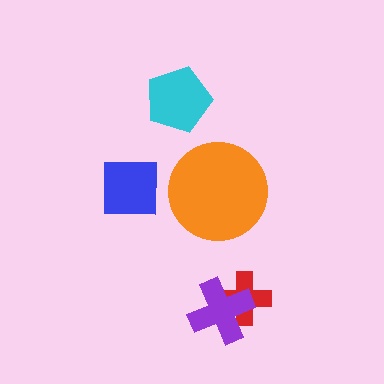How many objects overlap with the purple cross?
1 object overlaps with the purple cross.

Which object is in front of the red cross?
The purple cross is in front of the red cross.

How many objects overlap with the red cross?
1 object overlaps with the red cross.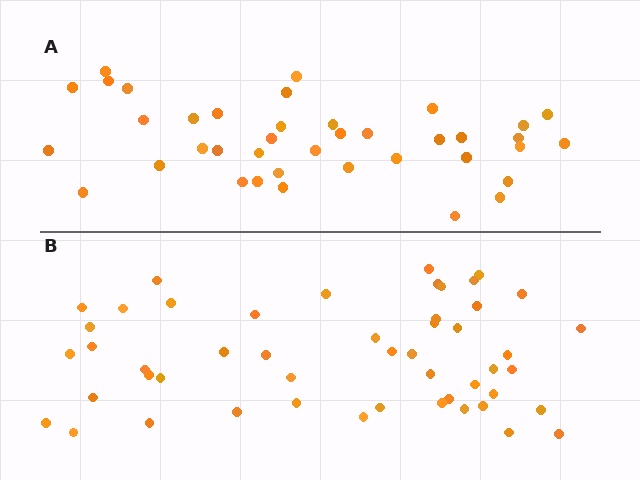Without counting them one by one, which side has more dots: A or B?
Region B (the bottom region) has more dots.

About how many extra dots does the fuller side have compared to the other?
Region B has roughly 12 or so more dots than region A.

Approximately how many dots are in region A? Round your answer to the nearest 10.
About 40 dots. (The exact count is 39, which rounds to 40.)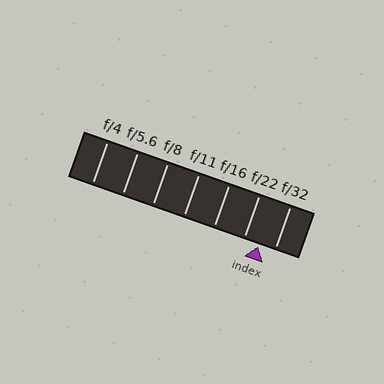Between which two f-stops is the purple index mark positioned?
The index mark is between f/22 and f/32.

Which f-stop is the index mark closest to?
The index mark is closest to f/22.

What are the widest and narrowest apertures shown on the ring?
The widest aperture shown is f/4 and the narrowest is f/32.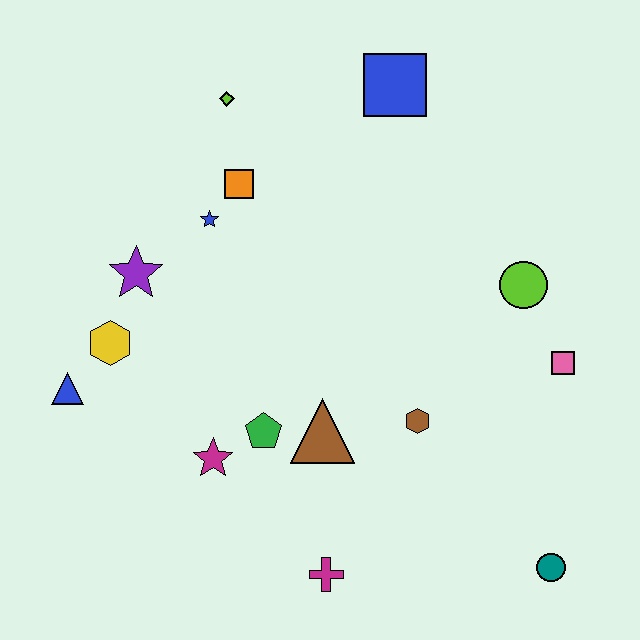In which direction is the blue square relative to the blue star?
The blue square is to the right of the blue star.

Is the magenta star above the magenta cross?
Yes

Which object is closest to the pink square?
The lime circle is closest to the pink square.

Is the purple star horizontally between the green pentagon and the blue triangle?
Yes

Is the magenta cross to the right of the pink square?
No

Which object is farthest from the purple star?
The teal circle is farthest from the purple star.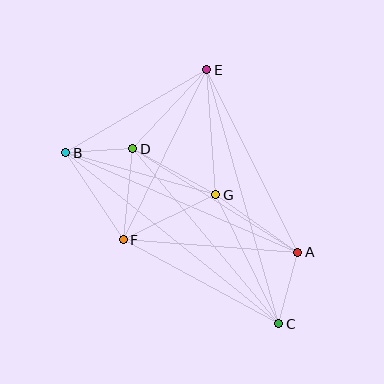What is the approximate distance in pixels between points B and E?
The distance between B and E is approximately 164 pixels.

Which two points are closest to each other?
Points B and D are closest to each other.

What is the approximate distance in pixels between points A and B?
The distance between A and B is approximately 253 pixels.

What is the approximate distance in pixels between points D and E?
The distance between D and E is approximately 108 pixels.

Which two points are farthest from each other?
Points B and C are farthest from each other.